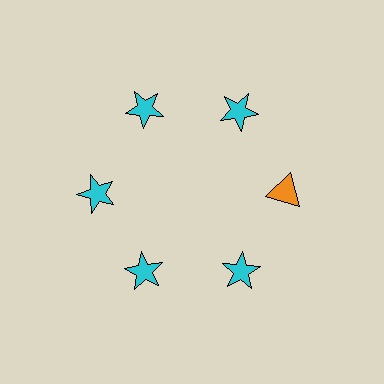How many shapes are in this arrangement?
There are 6 shapes arranged in a ring pattern.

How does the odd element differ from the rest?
It differs in both color (orange instead of cyan) and shape (triangle instead of star).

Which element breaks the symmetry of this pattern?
The orange triangle at roughly the 3 o'clock position breaks the symmetry. All other shapes are cyan stars.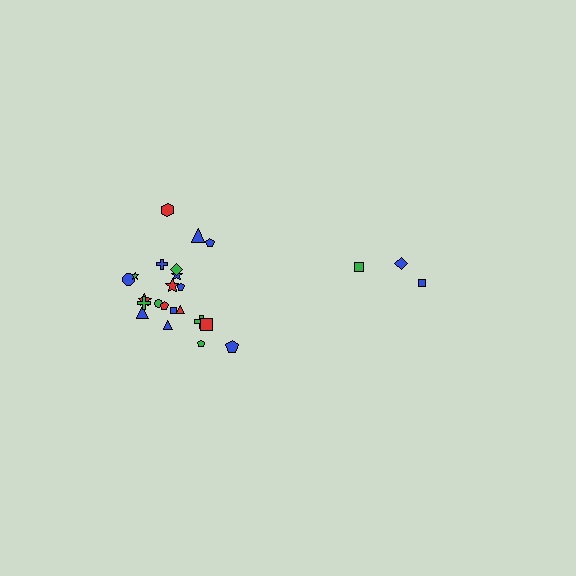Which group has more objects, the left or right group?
The left group.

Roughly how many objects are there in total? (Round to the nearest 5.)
Roughly 25 objects in total.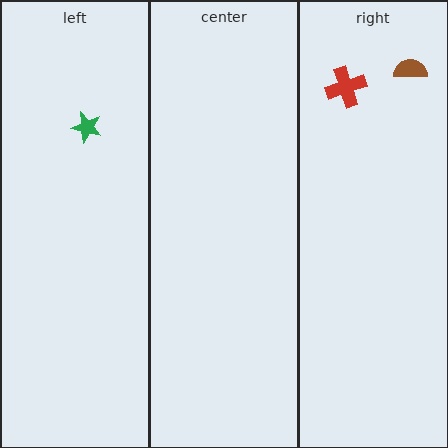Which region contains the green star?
The left region.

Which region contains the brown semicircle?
The right region.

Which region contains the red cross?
The right region.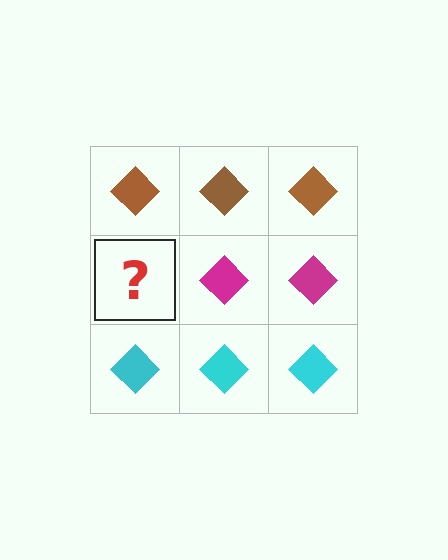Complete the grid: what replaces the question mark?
The question mark should be replaced with a magenta diamond.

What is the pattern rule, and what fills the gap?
The rule is that each row has a consistent color. The gap should be filled with a magenta diamond.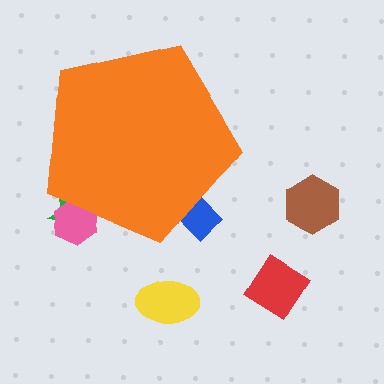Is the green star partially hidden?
Yes, the green star is partially hidden behind the orange pentagon.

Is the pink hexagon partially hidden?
Yes, the pink hexagon is partially hidden behind the orange pentagon.